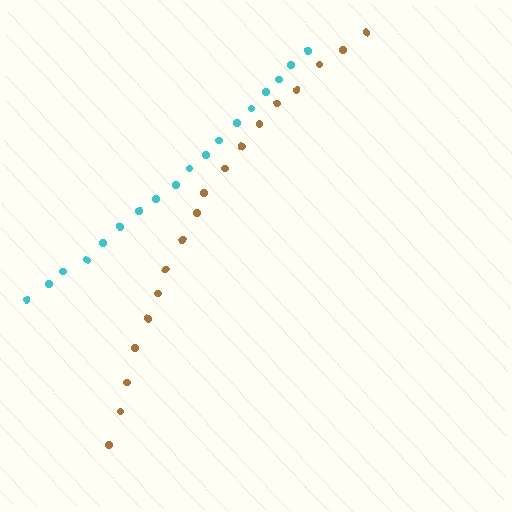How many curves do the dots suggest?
There are 2 distinct paths.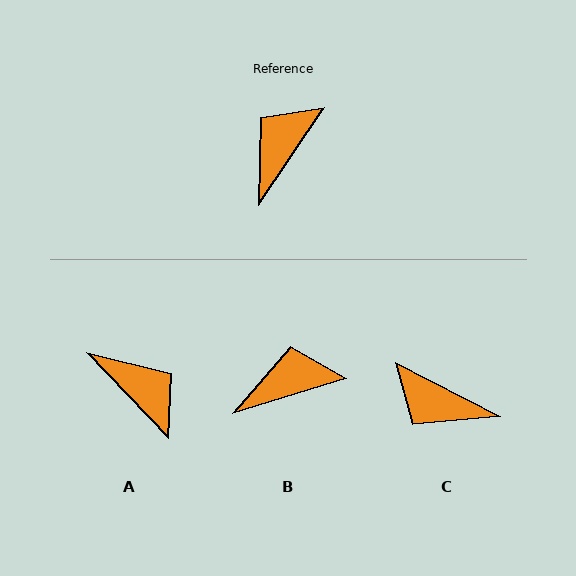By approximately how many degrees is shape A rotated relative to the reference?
Approximately 102 degrees clockwise.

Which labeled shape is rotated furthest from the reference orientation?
A, about 102 degrees away.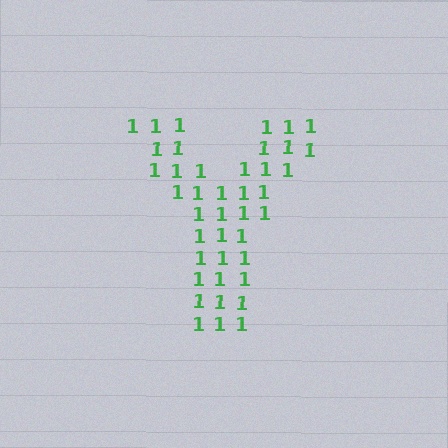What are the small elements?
The small elements are digit 1's.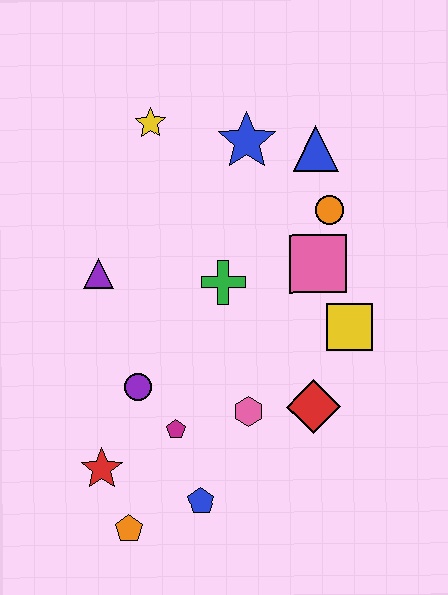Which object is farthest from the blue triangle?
The orange pentagon is farthest from the blue triangle.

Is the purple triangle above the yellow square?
Yes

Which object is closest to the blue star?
The blue triangle is closest to the blue star.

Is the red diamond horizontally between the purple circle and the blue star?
No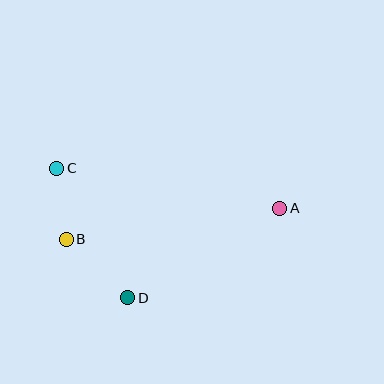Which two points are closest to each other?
Points B and C are closest to each other.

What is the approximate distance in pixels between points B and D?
The distance between B and D is approximately 85 pixels.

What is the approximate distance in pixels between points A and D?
The distance between A and D is approximately 177 pixels.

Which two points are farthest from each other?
Points A and C are farthest from each other.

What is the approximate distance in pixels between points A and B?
The distance between A and B is approximately 216 pixels.